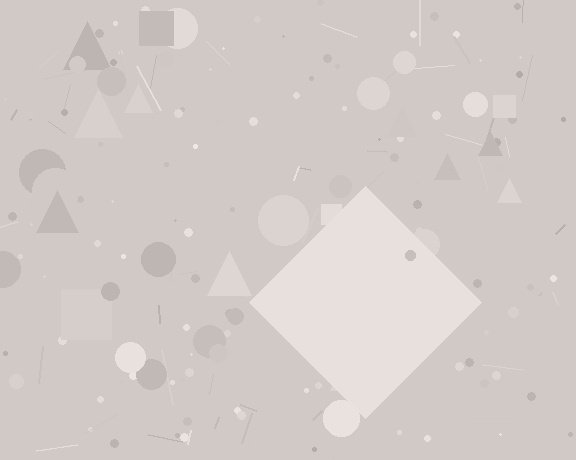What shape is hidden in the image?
A diamond is hidden in the image.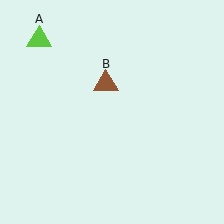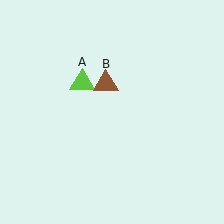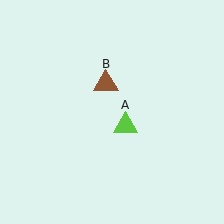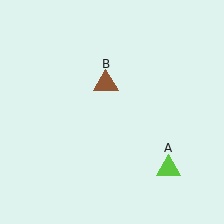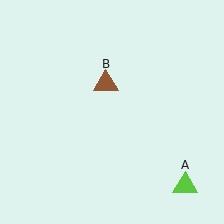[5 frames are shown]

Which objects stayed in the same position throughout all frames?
Brown triangle (object B) remained stationary.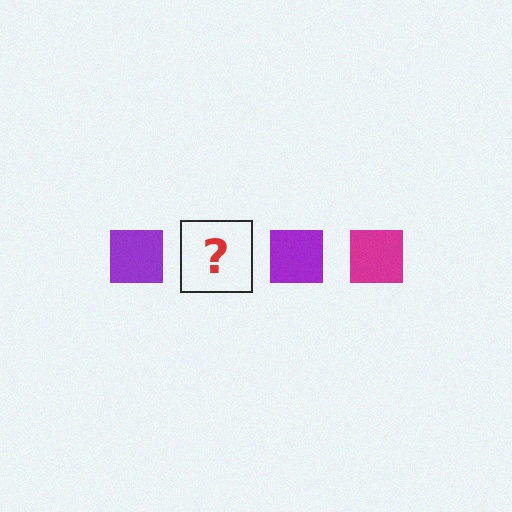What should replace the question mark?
The question mark should be replaced with a magenta square.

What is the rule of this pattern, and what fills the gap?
The rule is that the pattern cycles through purple, magenta squares. The gap should be filled with a magenta square.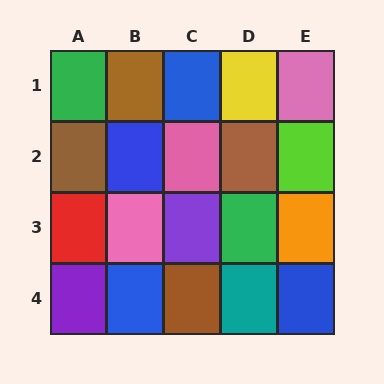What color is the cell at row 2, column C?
Pink.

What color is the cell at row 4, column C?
Brown.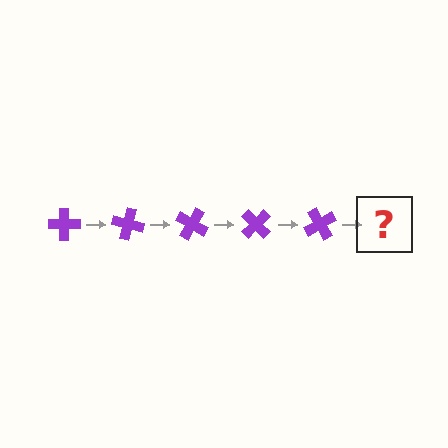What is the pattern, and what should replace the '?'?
The pattern is that the cross rotates 15 degrees each step. The '?' should be a purple cross rotated 75 degrees.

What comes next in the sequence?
The next element should be a purple cross rotated 75 degrees.